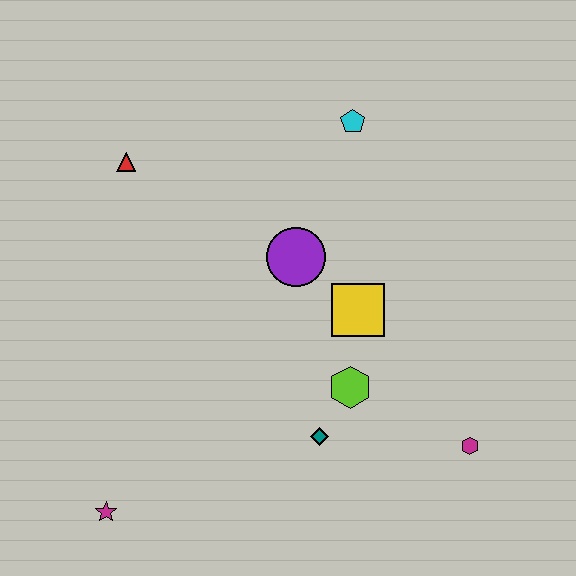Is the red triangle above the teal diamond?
Yes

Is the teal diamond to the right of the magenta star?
Yes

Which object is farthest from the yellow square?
The magenta star is farthest from the yellow square.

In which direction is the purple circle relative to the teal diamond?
The purple circle is above the teal diamond.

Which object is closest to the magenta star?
The teal diamond is closest to the magenta star.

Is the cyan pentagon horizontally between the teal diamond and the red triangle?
No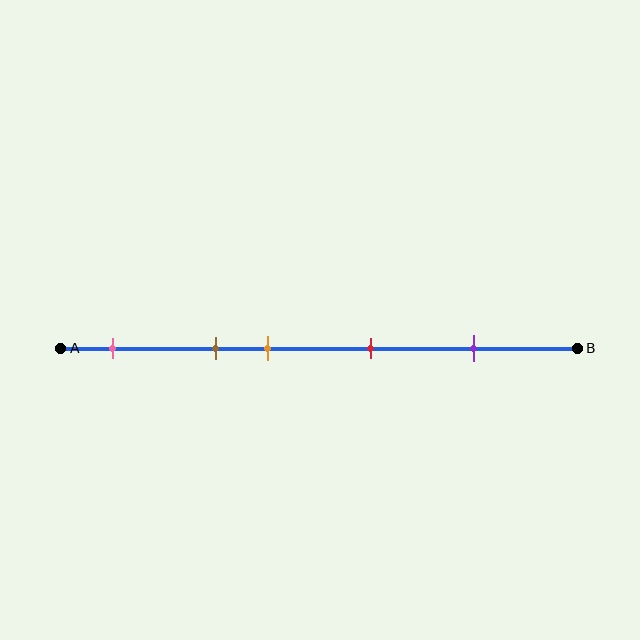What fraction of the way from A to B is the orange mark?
The orange mark is approximately 40% (0.4) of the way from A to B.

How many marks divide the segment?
There are 5 marks dividing the segment.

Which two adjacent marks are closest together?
The brown and orange marks are the closest adjacent pair.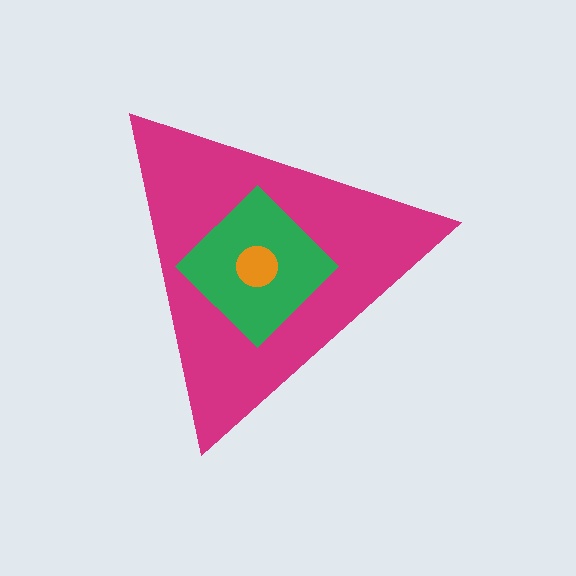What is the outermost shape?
The magenta triangle.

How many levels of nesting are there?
3.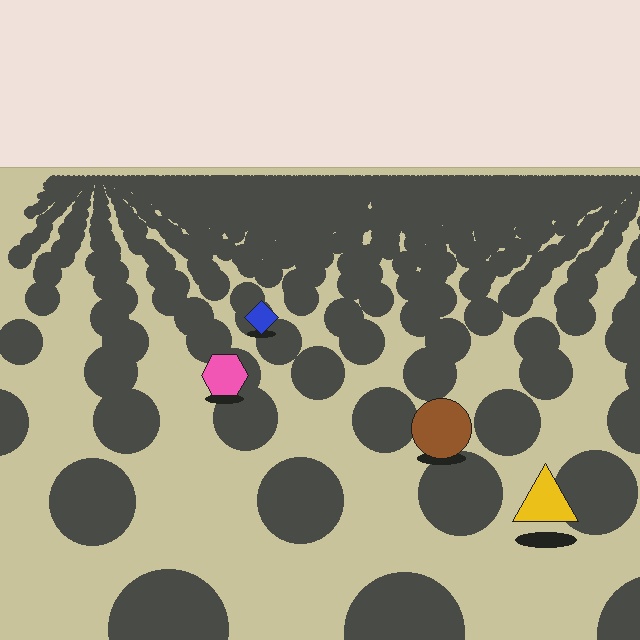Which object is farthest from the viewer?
The blue diamond is farthest from the viewer. It appears smaller and the ground texture around it is denser.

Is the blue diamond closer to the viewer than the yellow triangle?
No. The yellow triangle is closer — you can tell from the texture gradient: the ground texture is coarser near it.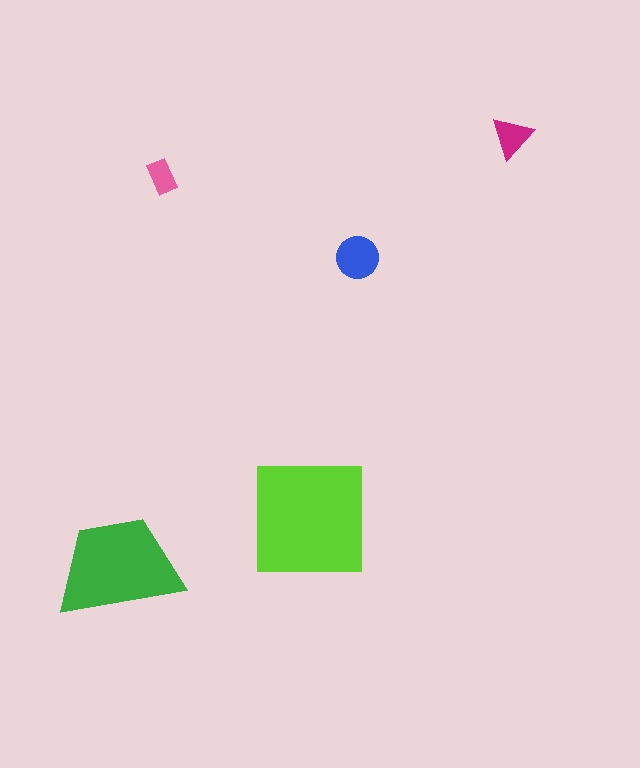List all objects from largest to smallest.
The lime square, the green trapezoid, the blue circle, the magenta triangle, the pink rectangle.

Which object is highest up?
The magenta triangle is topmost.